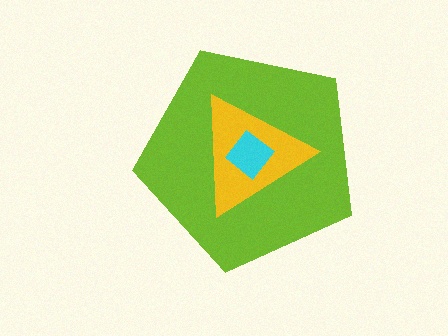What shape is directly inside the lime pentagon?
The yellow triangle.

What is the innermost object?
The cyan diamond.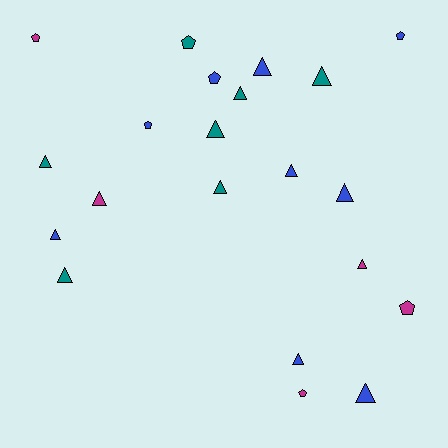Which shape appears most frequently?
Triangle, with 14 objects.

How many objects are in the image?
There are 21 objects.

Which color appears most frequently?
Blue, with 9 objects.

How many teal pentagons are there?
There is 1 teal pentagon.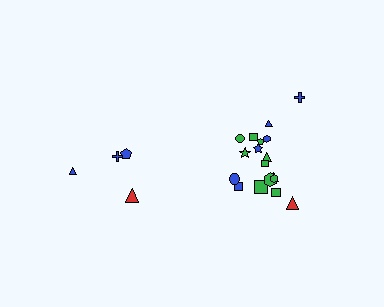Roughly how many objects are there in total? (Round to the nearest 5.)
Roughly 20 objects in total.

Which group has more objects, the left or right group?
The right group.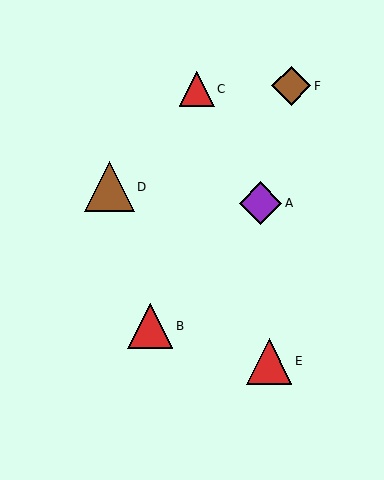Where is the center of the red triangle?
The center of the red triangle is at (269, 361).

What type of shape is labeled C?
Shape C is a red triangle.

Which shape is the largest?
The brown triangle (labeled D) is the largest.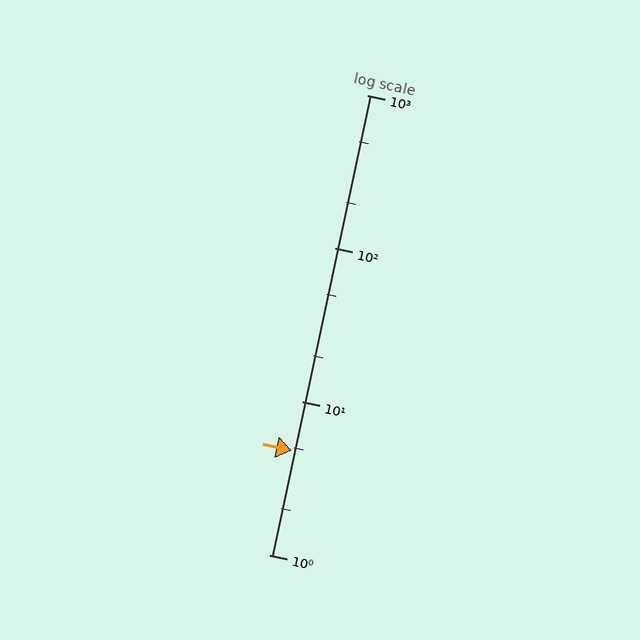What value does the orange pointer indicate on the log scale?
The pointer indicates approximately 4.8.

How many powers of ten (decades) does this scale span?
The scale spans 3 decades, from 1 to 1000.